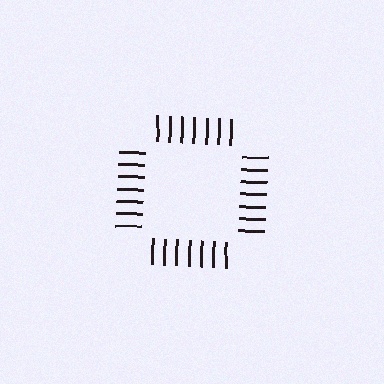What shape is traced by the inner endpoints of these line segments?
An illusory square — the line segments terminate on its edges but no continuous stroke is drawn.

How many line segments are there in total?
28 — 7 along each of the 4 edges.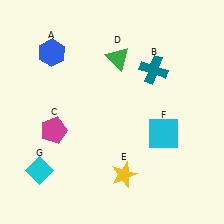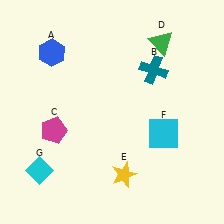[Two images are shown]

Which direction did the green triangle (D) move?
The green triangle (D) moved right.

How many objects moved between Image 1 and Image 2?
1 object moved between the two images.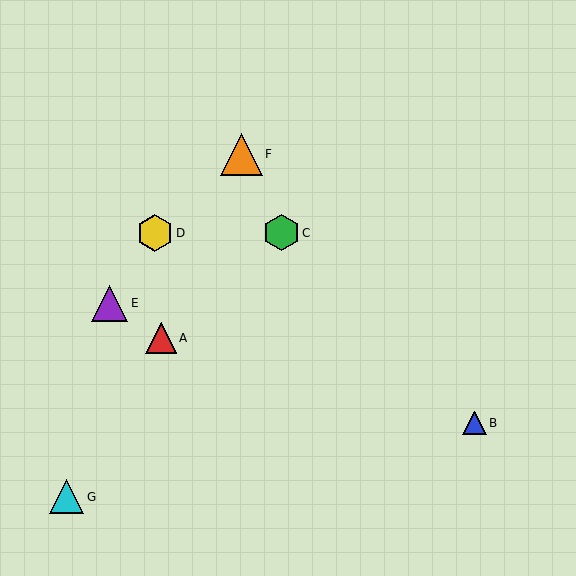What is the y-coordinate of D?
Object D is at y≈233.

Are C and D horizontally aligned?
Yes, both are at y≈233.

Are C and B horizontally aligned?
No, C is at y≈233 and B is at y≈423.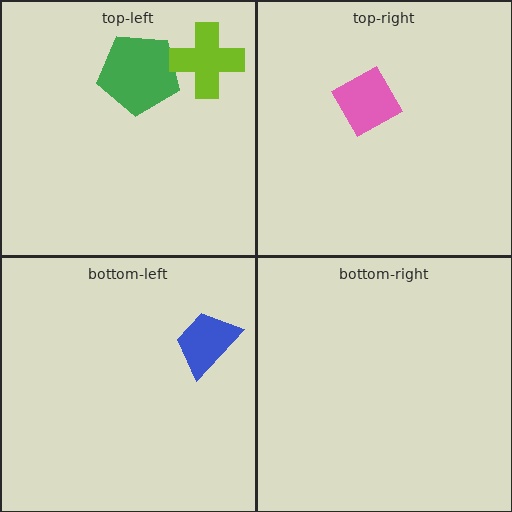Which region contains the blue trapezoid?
The bottom-left region.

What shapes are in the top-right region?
The pink diamond.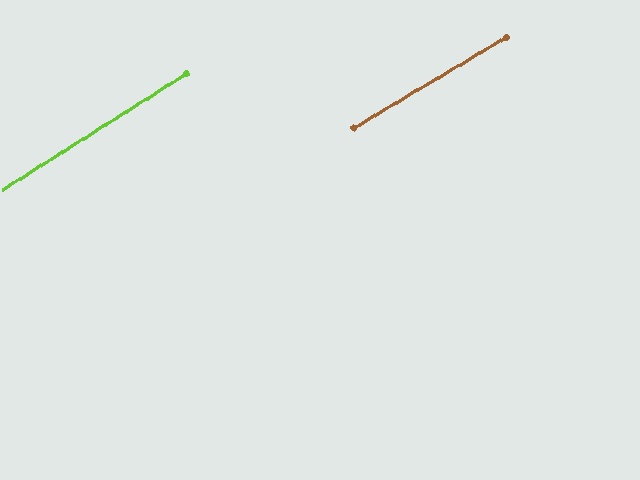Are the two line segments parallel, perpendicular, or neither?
Parallel — their directions differ by only 1.2°.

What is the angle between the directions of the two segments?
Approximately 1 degree.